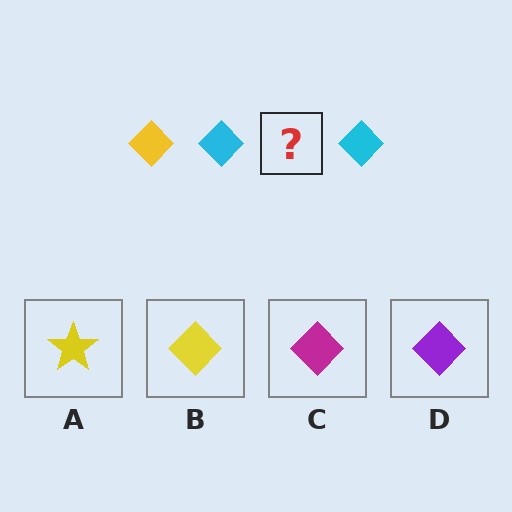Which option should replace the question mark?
Option B.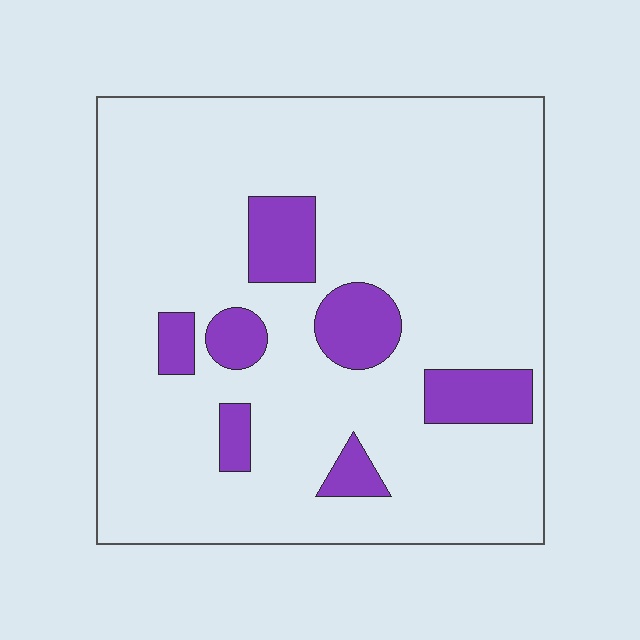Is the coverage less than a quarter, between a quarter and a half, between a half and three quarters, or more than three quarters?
Less than a quarter.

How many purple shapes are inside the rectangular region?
7.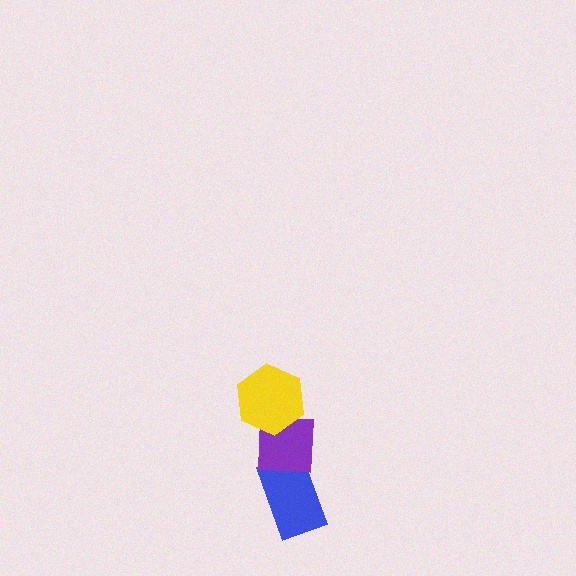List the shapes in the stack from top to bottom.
From top to bottom: the yellow hexagon, the purple square, the blue rectangle.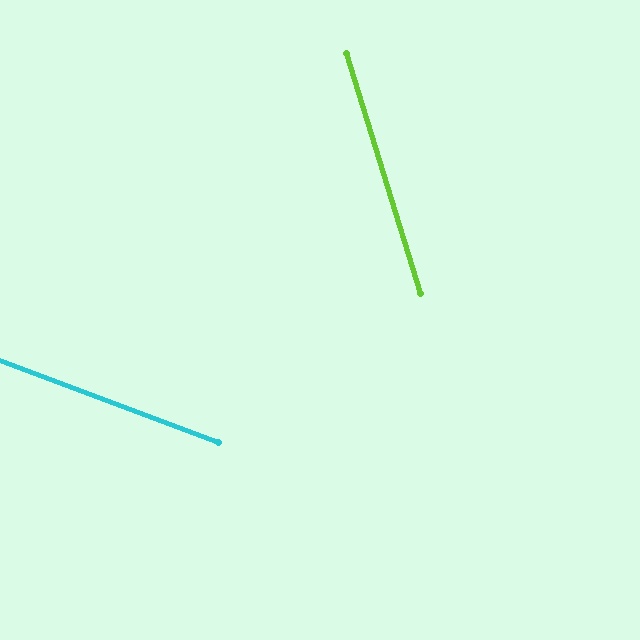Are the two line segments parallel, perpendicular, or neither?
Neither parallel nor perpendicular — they differ by about 53°.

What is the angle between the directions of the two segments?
Approximately 53 degrees.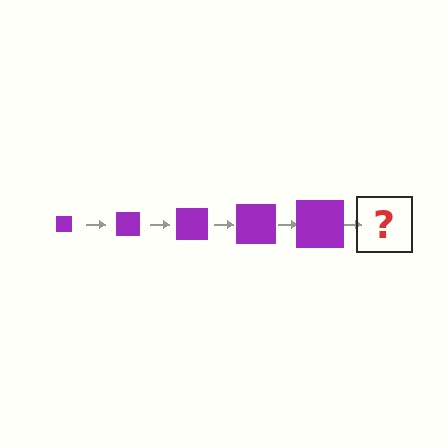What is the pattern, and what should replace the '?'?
The pattern is that the square gets progressively larger each step. The '?' should be a purple square, larger than the previous one.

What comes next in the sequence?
The next element should be a purple square, larger than the previous one.